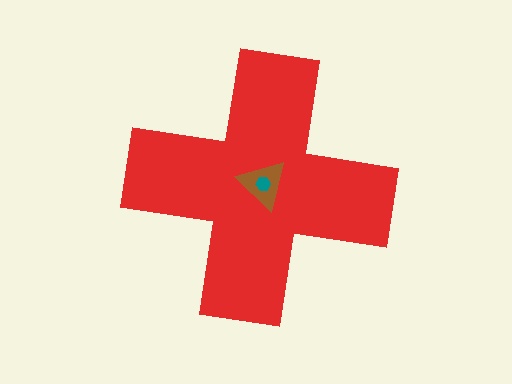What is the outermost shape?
The red cross.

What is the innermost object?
The teal hexagon.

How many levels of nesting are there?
3.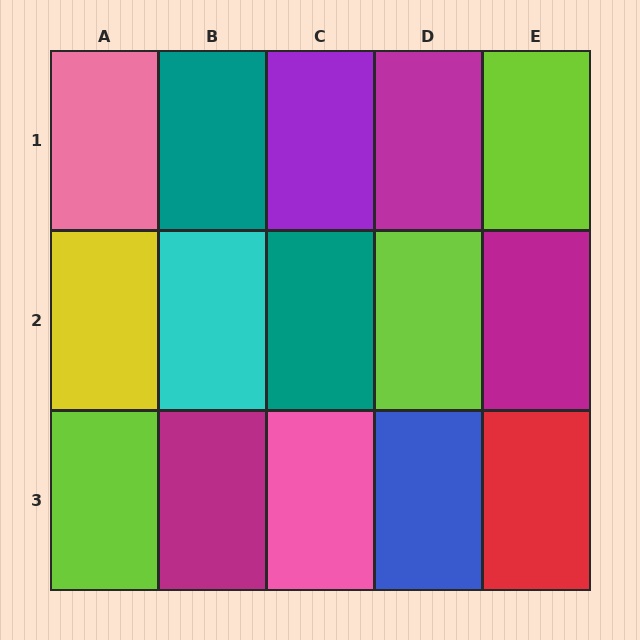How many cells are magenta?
3 cells are magenta.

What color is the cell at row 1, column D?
Magenta.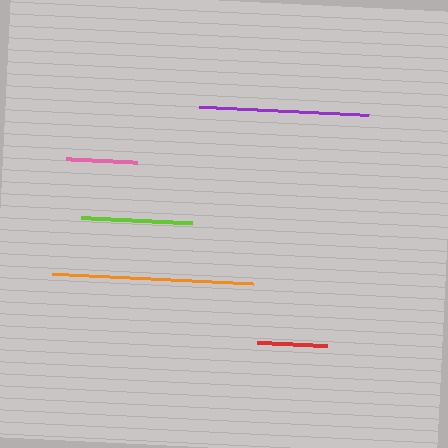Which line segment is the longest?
The orange line is the longest at approximately 201 pixels.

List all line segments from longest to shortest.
From longest to shortest: orange, purple, lime, pink, red.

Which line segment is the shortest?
The red line is the shortest at approximately 70 pixels.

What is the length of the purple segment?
The purple segment is approximately 170 pixels long.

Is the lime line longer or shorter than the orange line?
The orange line is longer than the lime line.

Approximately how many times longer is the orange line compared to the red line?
The orange line is approximately 2.9 times the length of the red line.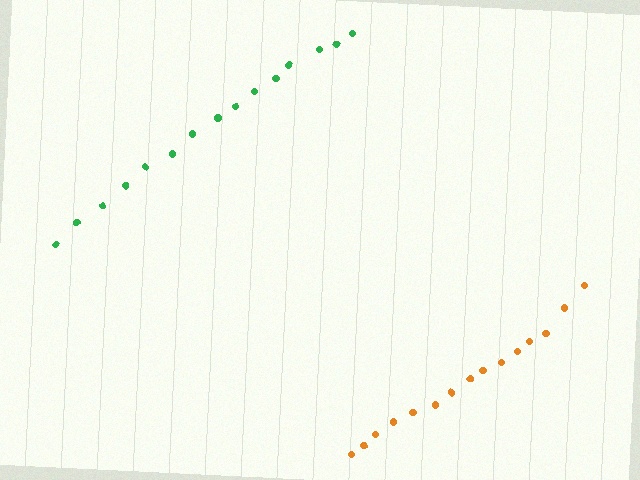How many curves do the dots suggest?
There are 2 distinct paths.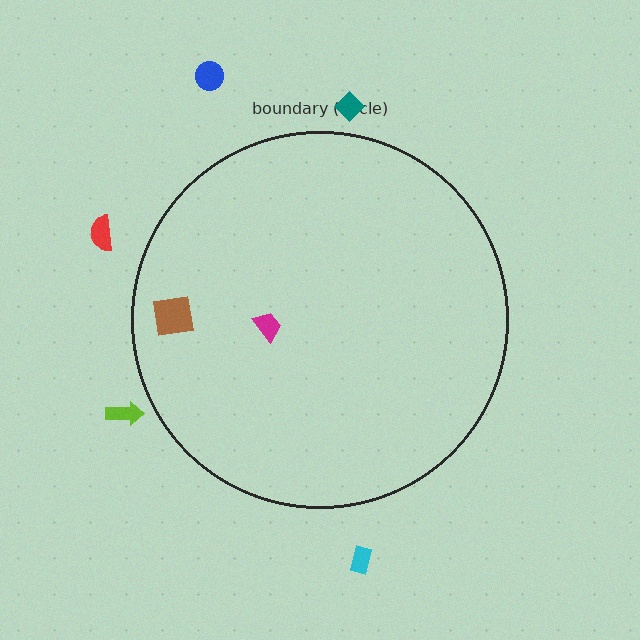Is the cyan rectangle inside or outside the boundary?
Outside.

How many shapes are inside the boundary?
2 inside, 5 outside.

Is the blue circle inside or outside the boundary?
Outside.